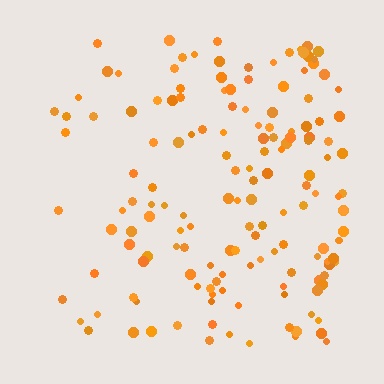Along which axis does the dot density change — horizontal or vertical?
Horizontal.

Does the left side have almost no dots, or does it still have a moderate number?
Still a moderate number, just noticeably fewer than the right.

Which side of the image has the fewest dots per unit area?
The left.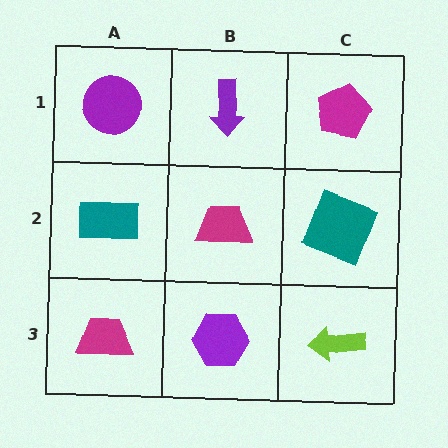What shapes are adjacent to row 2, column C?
A magenta pentagon (row 1, column C), a lime arrow (row 3, column C), a magenta trapezoid (row 2, column B).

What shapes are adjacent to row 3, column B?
A magenta trapezoid (row 2, column B), a magenta trapezoid (row 3, column A), a lime arrow (row 3, column C).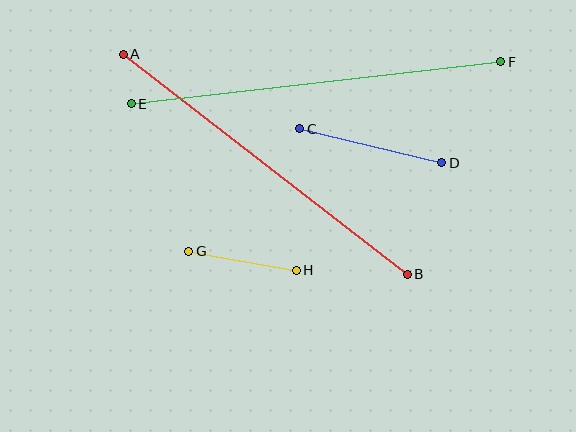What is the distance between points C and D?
The distance is approximately 146 pixels.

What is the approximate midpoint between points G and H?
The midpoint is at approximately (242, 261) pixels.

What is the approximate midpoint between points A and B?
The midpoint is at approximately (265, 164) pixels.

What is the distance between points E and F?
The distance is approximately 372 pixels.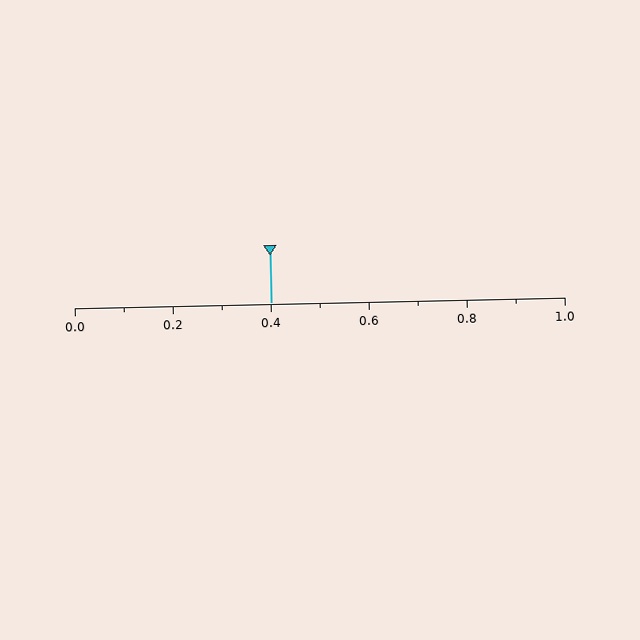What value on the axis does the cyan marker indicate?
The marker indicates approximately 0.4.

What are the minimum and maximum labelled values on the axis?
The axis runs from 0.0 to 1.0.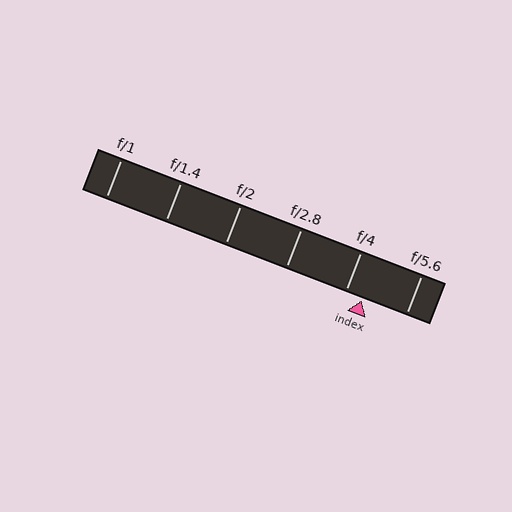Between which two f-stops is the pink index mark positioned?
The index mark is between f/4 and f/5.6.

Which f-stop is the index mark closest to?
The index mark is closest to f/4.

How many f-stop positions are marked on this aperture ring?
There are 6 f-stop positions marked.